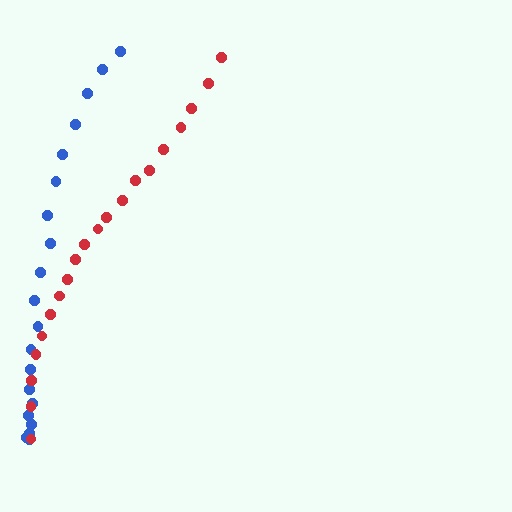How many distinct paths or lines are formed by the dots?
There are 2 distinct paths.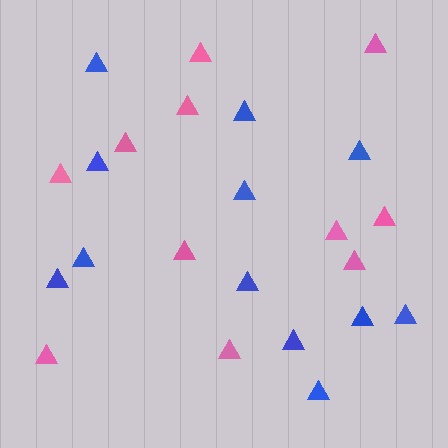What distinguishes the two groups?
There are 2 groups: one group of pink triangles (11) and one group of blue triangles (12).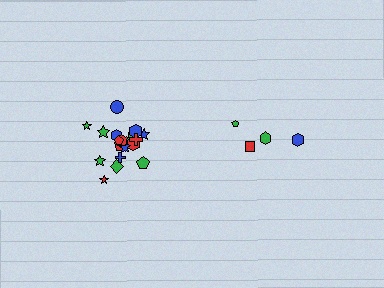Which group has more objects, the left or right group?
The left group.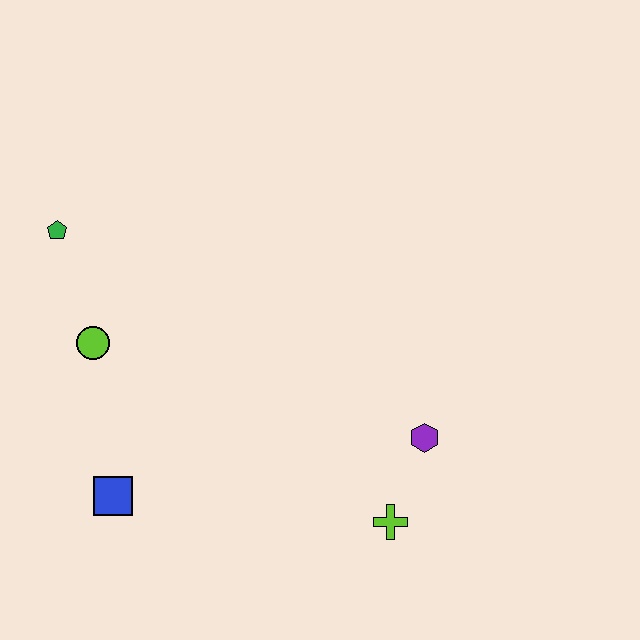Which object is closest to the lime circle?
The green pentagon is closest to the lime circle.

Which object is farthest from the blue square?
The purple hexagon is farthest from the blue square.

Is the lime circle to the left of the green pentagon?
No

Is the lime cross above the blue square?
No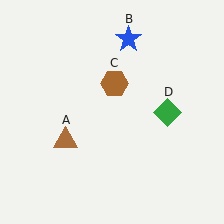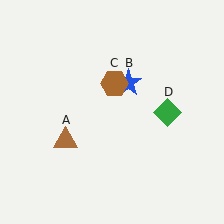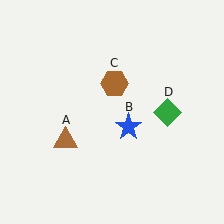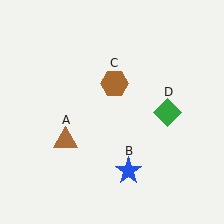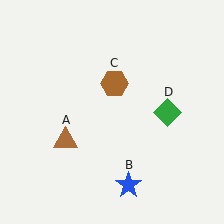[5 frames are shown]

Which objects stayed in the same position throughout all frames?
Brown triangle (object A) and brown hexagon (object C) and green diamond (object D) remained stationary.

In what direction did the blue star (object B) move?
The blue star (object B) moved down.